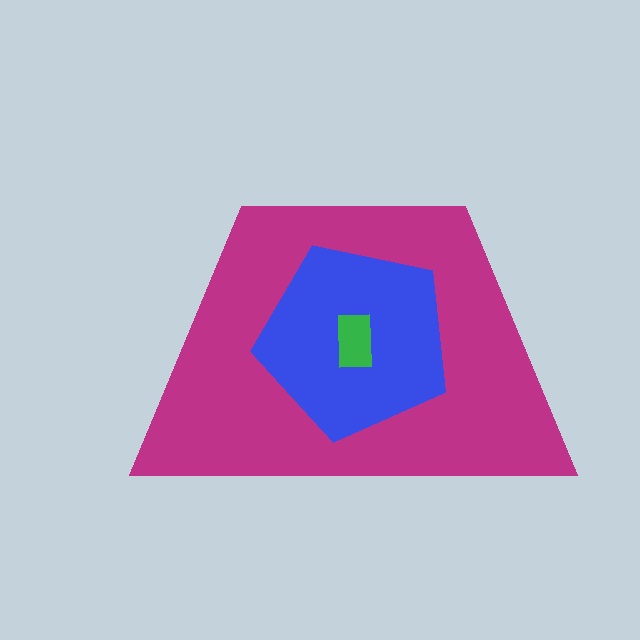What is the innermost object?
The green rectangle.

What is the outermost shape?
The magenta trapezoid.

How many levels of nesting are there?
3.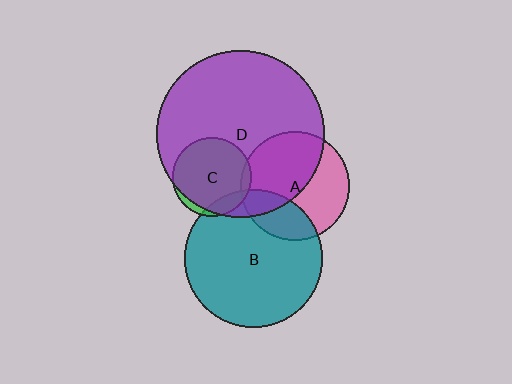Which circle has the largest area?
Circle D (purple).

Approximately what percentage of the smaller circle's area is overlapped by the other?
Approximately 50%.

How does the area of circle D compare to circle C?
Approximately 4.5 times.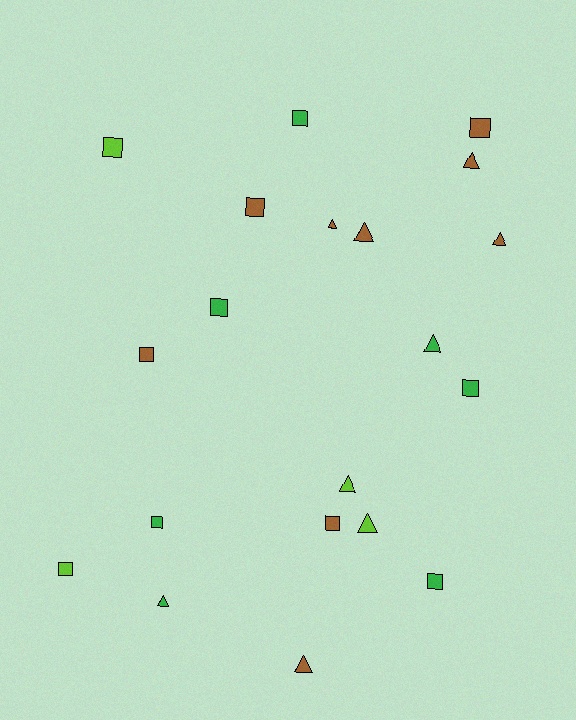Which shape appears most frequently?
Square, with 11 objects.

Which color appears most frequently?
Brown, with 9 objects.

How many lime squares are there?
There are 2 lime squares.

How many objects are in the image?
There are 20 objects.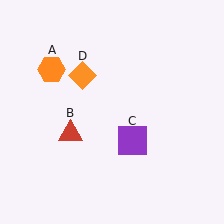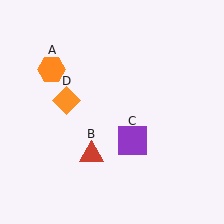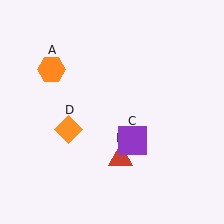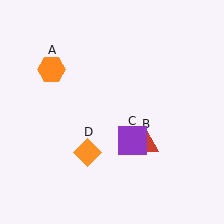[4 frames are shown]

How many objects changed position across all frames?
2 objects changed position: red triangle (object B), orange diamond (object D).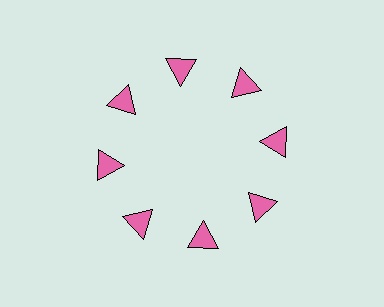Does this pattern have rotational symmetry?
Yes, this pattern has 8-fold rotational symmetry. It looks the same after rotating 45 degrees around the center.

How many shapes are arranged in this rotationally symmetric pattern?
There are 8 shapes, arranged in 8 groups of 1.